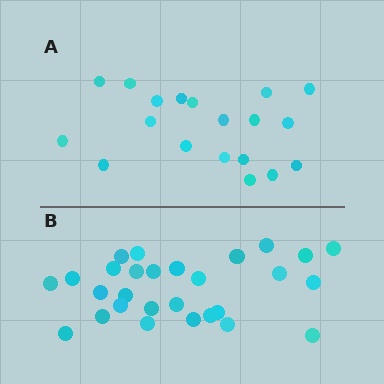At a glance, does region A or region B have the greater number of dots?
Region B (the bottom region) has more dots.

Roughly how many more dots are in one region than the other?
Region B has roughly 8 or so more dots than region A.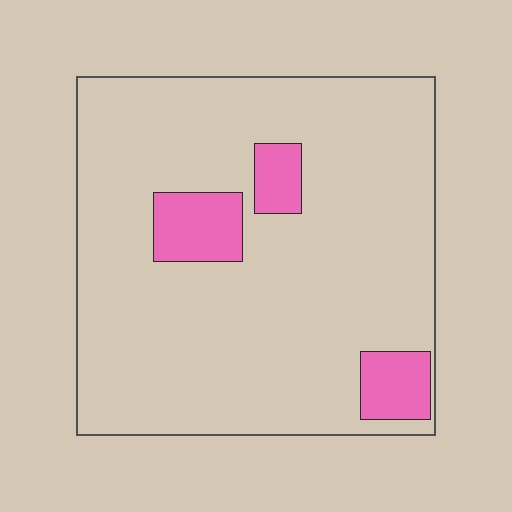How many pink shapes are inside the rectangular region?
3.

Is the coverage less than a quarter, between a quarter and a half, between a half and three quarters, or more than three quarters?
Less than a quarter.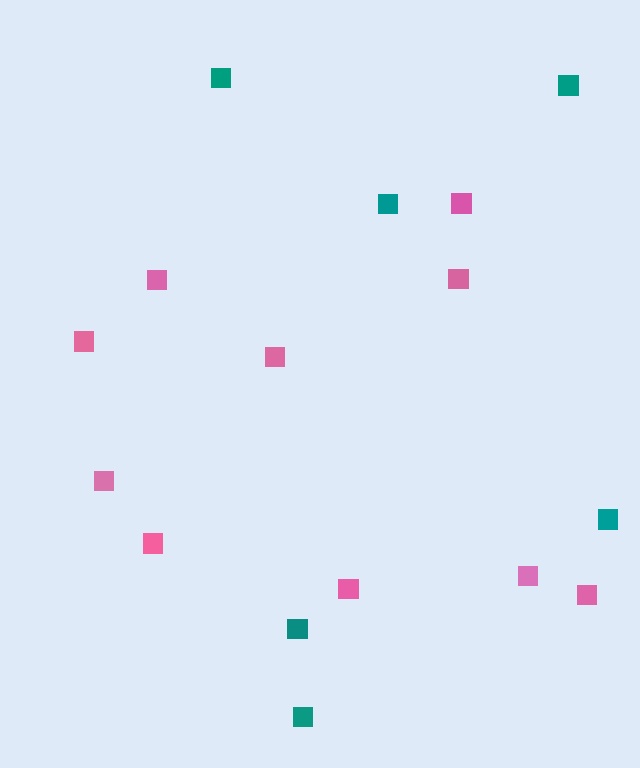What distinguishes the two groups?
There are 2 groups: one group of pink squares (10) and one group of teal squares (6).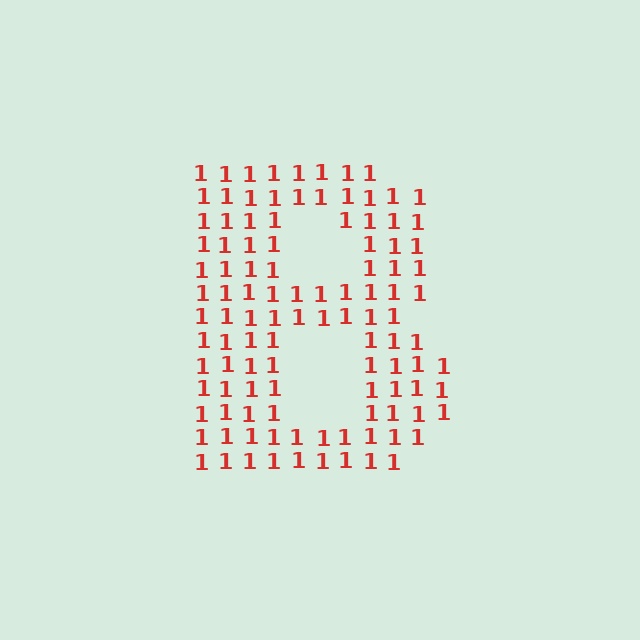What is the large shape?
The large shape is the letter B.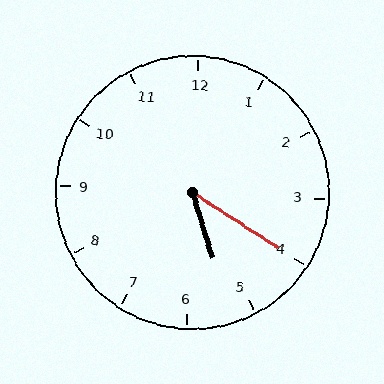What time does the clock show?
5:20.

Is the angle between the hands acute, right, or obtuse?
It is acute.